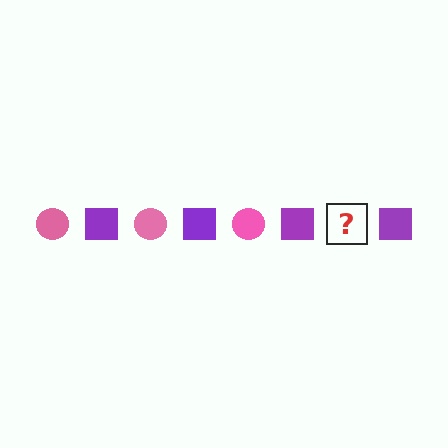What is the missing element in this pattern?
The missing element is a pink circle.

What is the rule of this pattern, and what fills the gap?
The rule is that the pattern alternates between pink circle and purple square. The gap should be filled with a pink circle.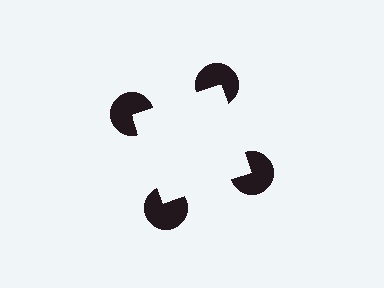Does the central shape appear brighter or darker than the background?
It typically appears slightly brighter than the background, even though no actual brightness change is drawn.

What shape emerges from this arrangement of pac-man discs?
An illusory square — its edges are inferred from the aligned wedge cuts in the pac-man discs, not physically drawn.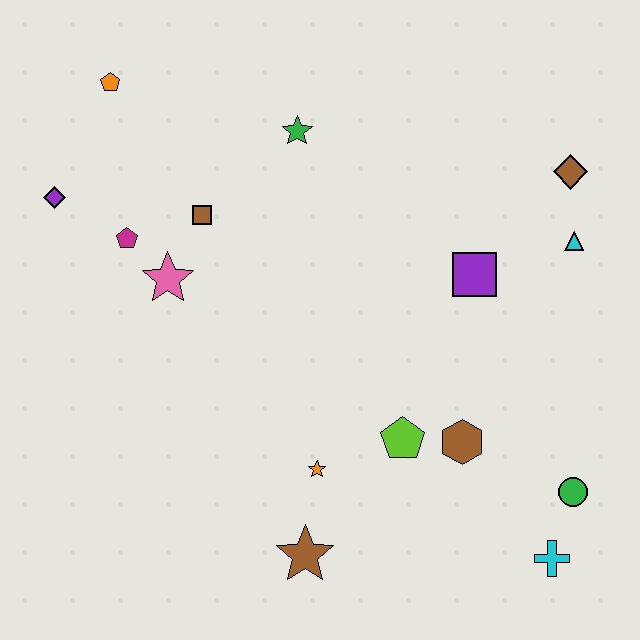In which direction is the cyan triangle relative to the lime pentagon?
The cyan triangle is above the lime pentagon.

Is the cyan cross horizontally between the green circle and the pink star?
Yes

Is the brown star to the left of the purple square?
Yes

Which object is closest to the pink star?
The magenta pentagon is closest to the pink star.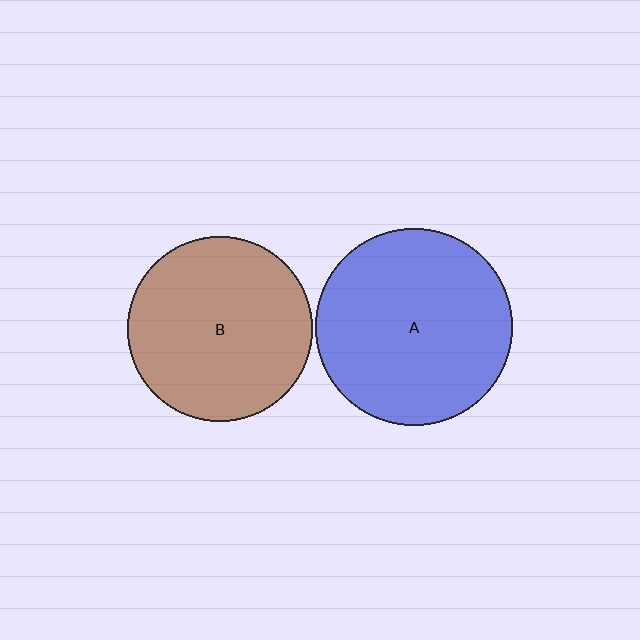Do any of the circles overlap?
No, none of the circles overlap.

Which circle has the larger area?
Circle A (blue).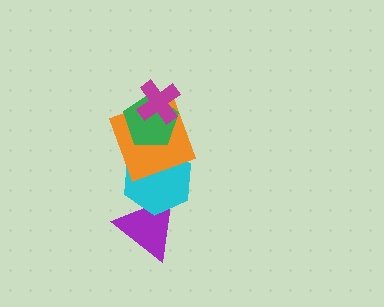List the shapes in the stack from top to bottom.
From top to bottom: the magenta cross, the green pentagon, the orange square, the cyan hexagon, the purple triangle.